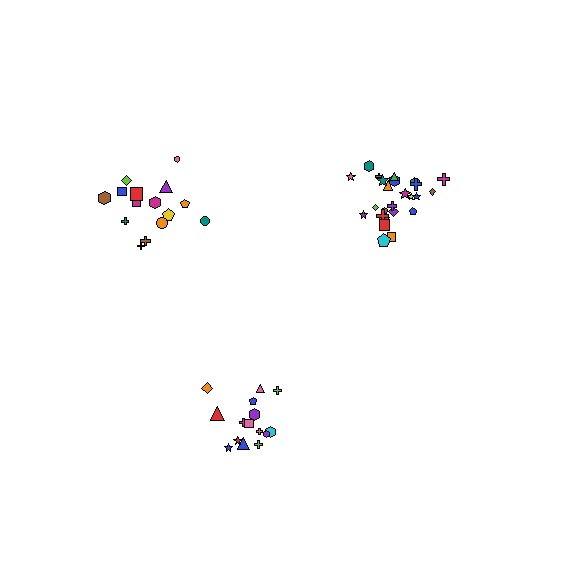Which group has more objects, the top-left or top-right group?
The top-right group.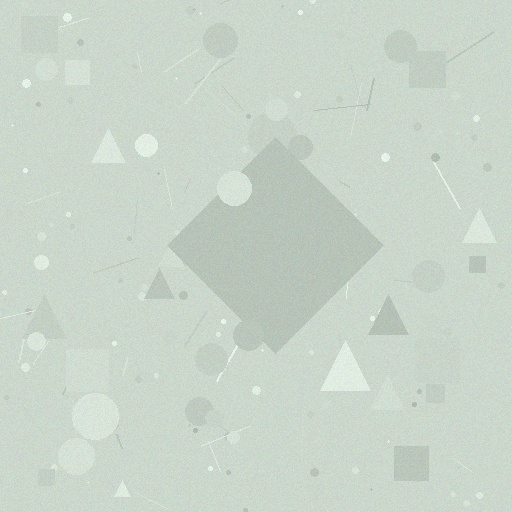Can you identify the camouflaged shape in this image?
The camouflaged shape is a diamond.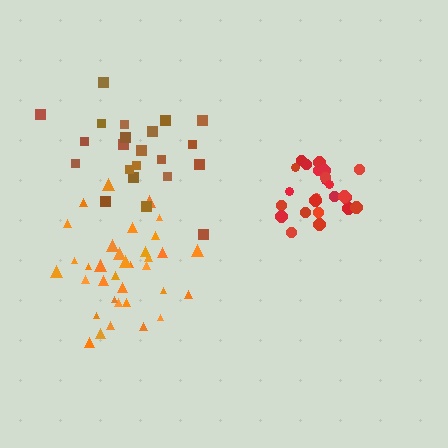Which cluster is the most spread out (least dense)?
Brown.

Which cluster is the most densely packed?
Red.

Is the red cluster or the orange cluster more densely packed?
Red.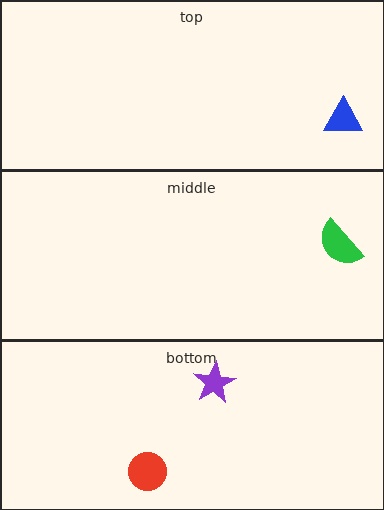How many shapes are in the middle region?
1.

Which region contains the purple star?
The bottom region.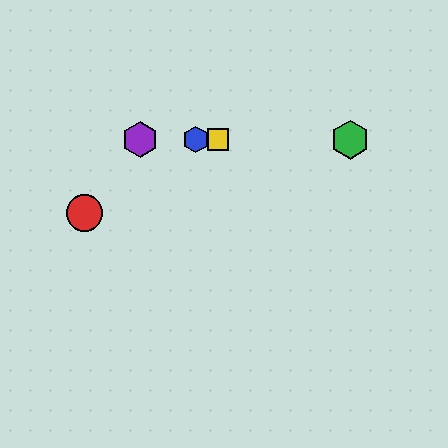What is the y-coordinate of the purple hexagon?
The purple hexagon is at y≈140.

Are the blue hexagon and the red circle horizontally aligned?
No, the blue hexagon is at y≈140 and the red circle is at y≈213.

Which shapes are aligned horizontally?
The blue hexagon, the green hexagon, the yellow square, the purple hexagon are aligned horizontally.